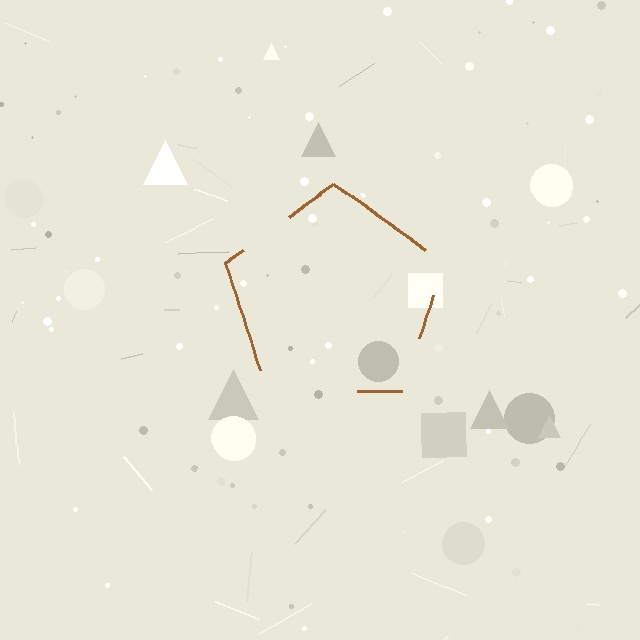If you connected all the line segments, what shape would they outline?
They would outline a pentagon.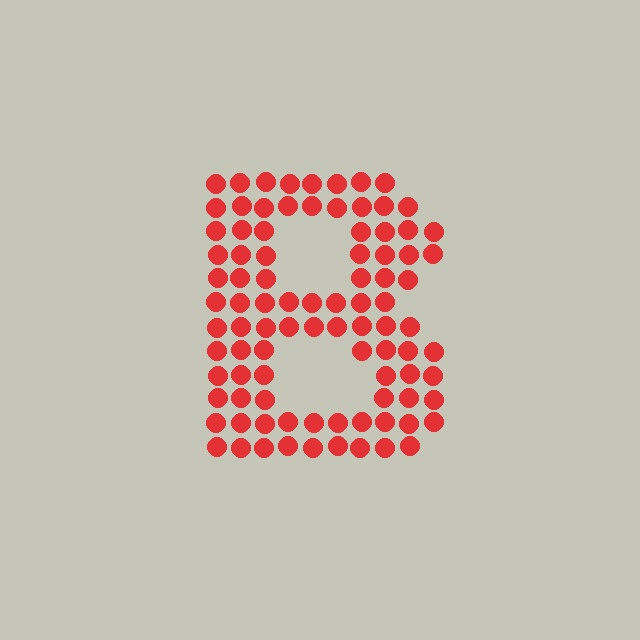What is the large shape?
The large shape is the letter B.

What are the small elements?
The small elements are circles.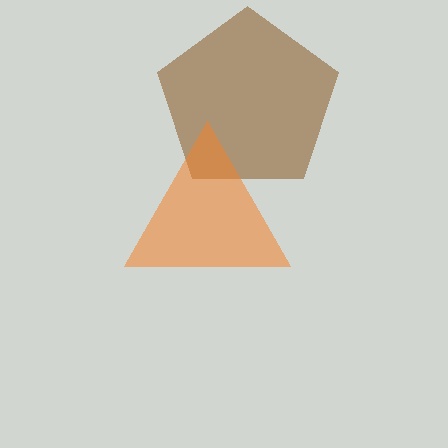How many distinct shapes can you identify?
There are 2 distinct shapes: a brown pentagon, an orange triangle.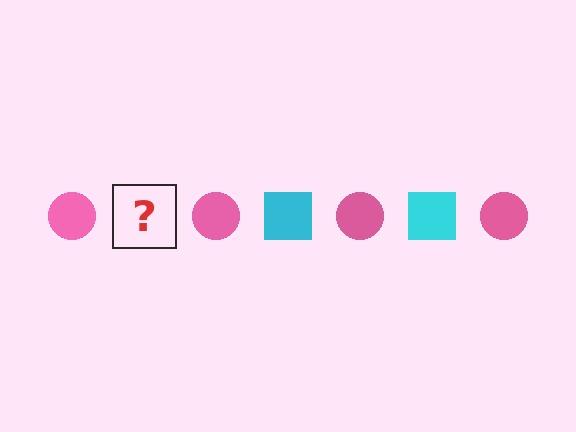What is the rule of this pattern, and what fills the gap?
The rule is that the pattern alternates between pink circle and cyan square. The gap should be filled with a cyan square.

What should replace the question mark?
The question mark should be replaced with a cyan square.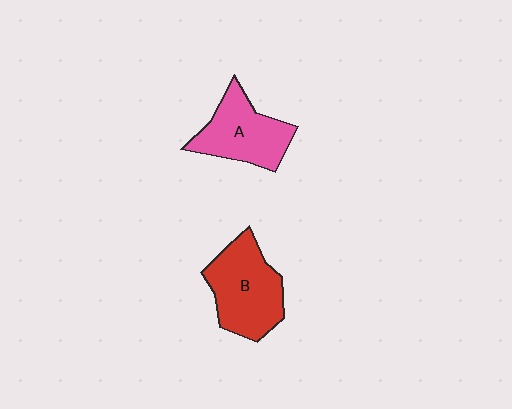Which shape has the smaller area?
Shape A (pink).